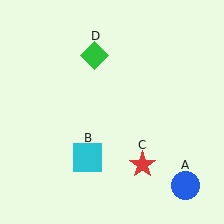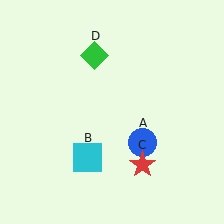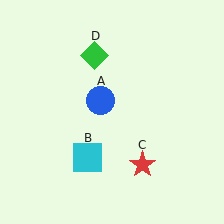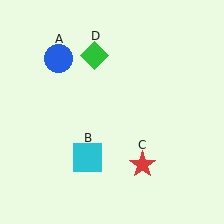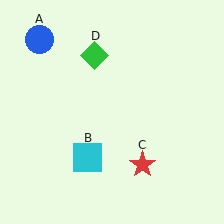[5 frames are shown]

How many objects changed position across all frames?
1 object changed position: blue circle (object A).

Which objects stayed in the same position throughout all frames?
Cyan square (object B) and red star (object C) and green diamond (object D) remained stationary.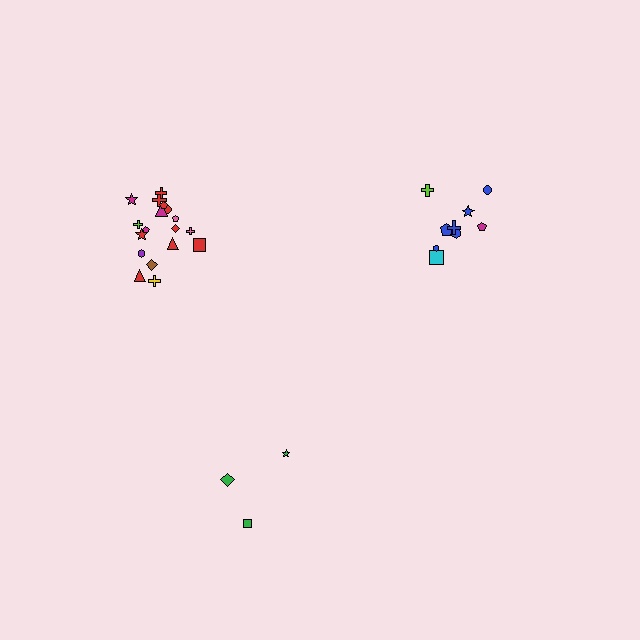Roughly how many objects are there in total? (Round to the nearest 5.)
Roughly 30 objects in total.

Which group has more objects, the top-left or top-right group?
The top-left group.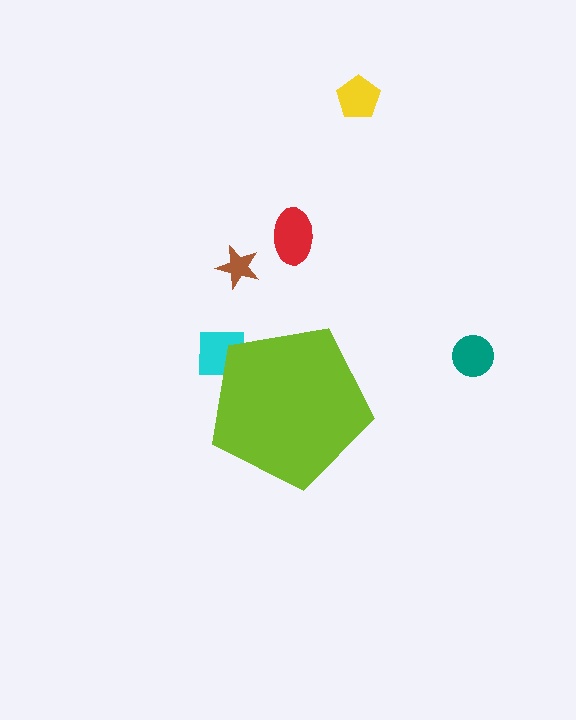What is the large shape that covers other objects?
A lime pentagon.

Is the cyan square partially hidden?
Yes, the cyan square is partially hidden behind the lime pentagon.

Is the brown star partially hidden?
No, the brown star is fully visible.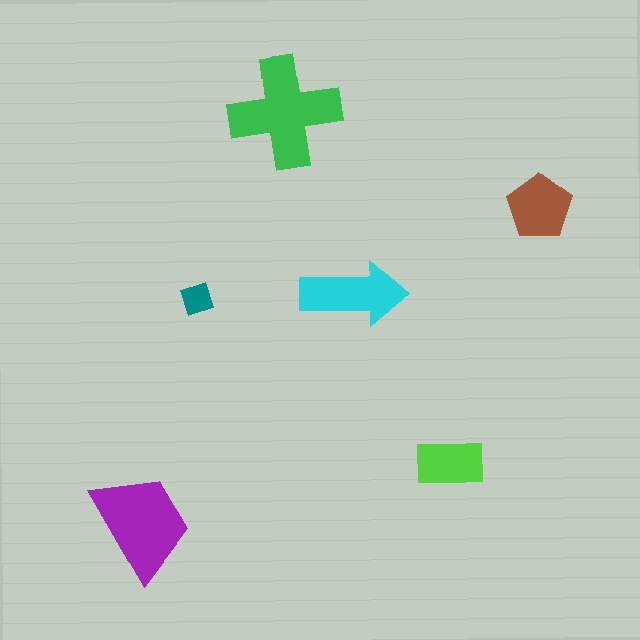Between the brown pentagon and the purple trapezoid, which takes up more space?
The purple trapezoid.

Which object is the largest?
The green cross.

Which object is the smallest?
The teal diamond.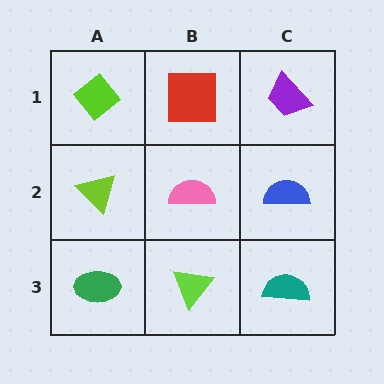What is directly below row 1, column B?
A pink semicircle.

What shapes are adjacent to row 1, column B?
A pink semicircle (row 2, column B), a lime diamond (row 1, column A), a purple trapezoid (row 1, column C).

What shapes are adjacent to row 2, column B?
A red square (row 1, column B), a lime triangle (row 3, column B), a lime triangle (row 2, column A), a blue semicircle (row 2, column C).